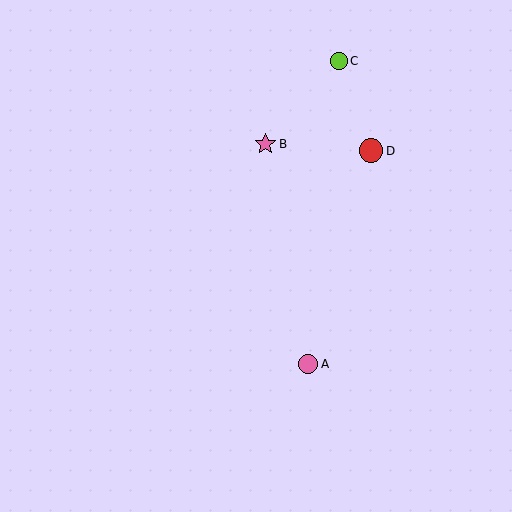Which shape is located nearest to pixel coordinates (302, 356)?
The pink circle (labeled A) at (308, 364) is nearest to that location.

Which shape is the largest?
The red circle (labeled D) is the largest.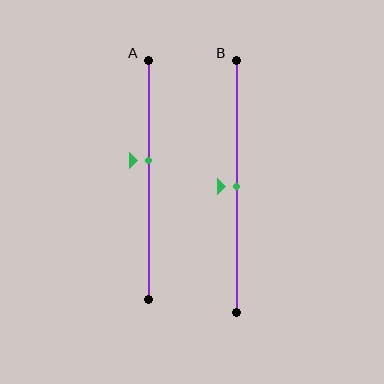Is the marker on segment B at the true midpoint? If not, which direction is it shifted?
Yes, the marker on segment B is at the true midpoint.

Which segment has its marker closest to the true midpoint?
Segment B has its marker closest to the true midpoint.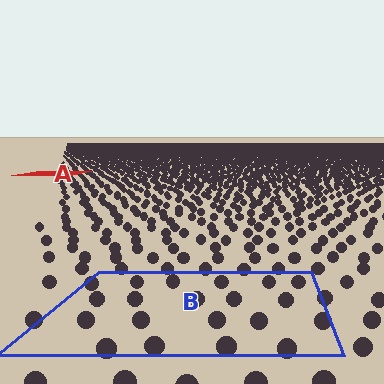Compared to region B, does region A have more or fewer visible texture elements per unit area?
Region A has more texture elements per unit area — they are packed more densely because it is farther away.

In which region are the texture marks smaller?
The texture marks are smaller in region A, because it is farther away.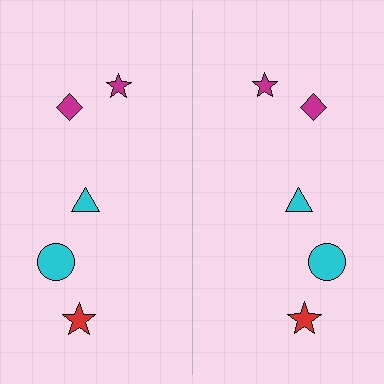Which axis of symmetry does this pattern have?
The pattern has a vertical axis of symmetry running through the center of the image.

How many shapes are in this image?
There are 10 shapes in this image.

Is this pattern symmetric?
Yes, this pattern has bilateral (reflection) symmetry.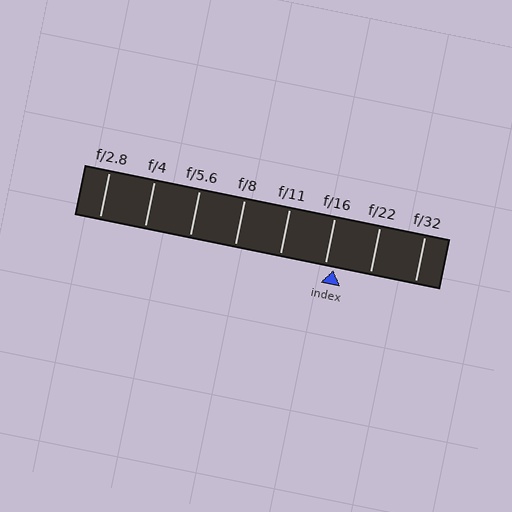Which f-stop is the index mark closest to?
The index mark is closest to f/16.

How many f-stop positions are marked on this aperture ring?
There are 8 f-stop positions marked.